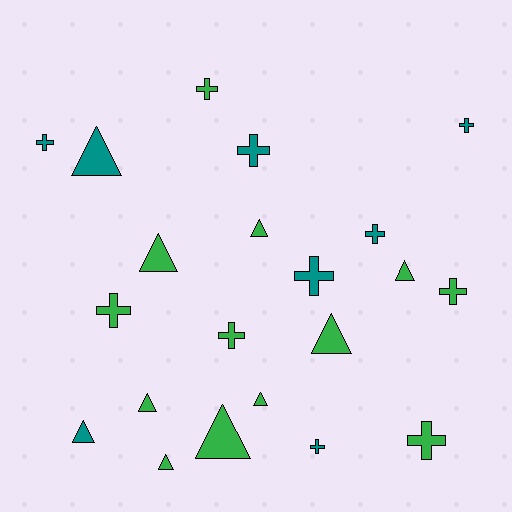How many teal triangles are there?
There are 2 teal triangles.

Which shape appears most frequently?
Cross, with 11 objects.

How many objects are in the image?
There are 21 objects.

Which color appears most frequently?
Green, with 13 objects.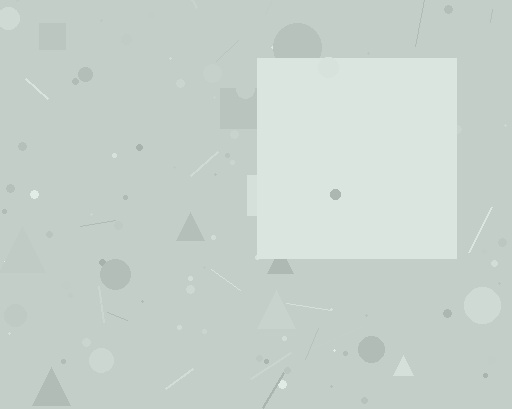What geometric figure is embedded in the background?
A square is embedded in the background.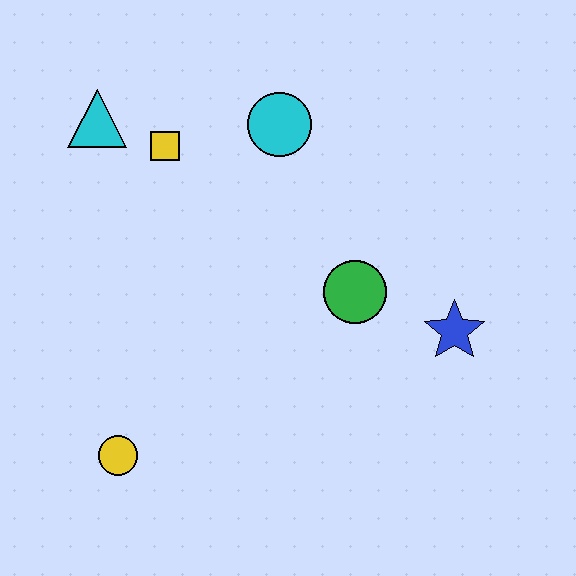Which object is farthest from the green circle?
The cyan triangle is farthest from the green circle.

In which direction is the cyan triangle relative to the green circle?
The cyan triangle is to the left of the green circle.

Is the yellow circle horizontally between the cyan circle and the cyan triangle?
Yes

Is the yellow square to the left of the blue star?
Yes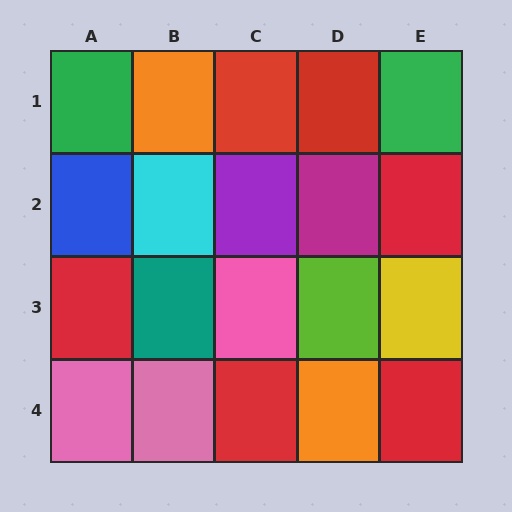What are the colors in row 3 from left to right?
Red, teal, pink, lime, yellow.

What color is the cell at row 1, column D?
Red.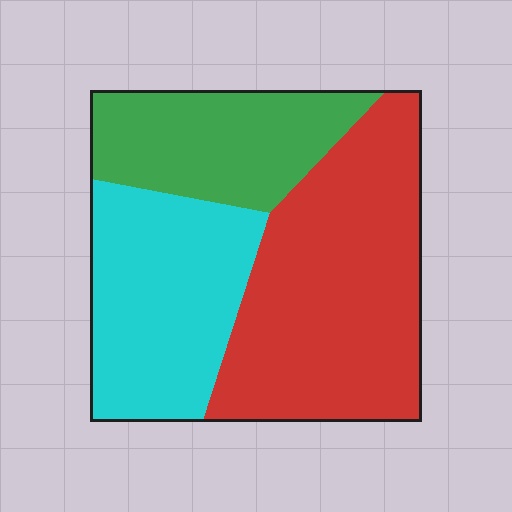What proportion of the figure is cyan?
Cyan takes up between a sixth and a third of the figure.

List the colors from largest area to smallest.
From largest to smallest: red, cyan, green.